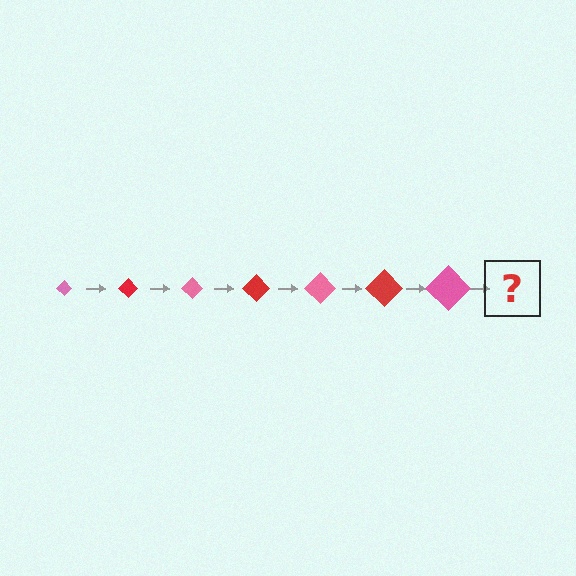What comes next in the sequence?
The next element should be a red diamond, larger than the previous one.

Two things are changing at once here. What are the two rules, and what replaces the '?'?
The two rules are that the diamond grows larger each step and the color cycles through pink and red. The '?' should be a red diamond, larger than the previous one.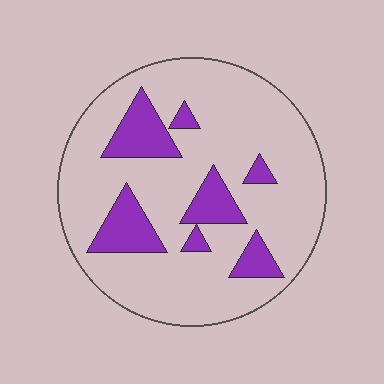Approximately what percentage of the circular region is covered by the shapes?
Approximately 20%.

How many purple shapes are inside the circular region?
7.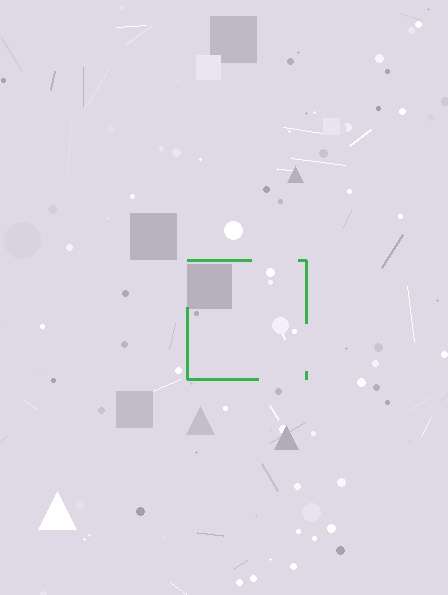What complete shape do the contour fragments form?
The contour fragments form a square.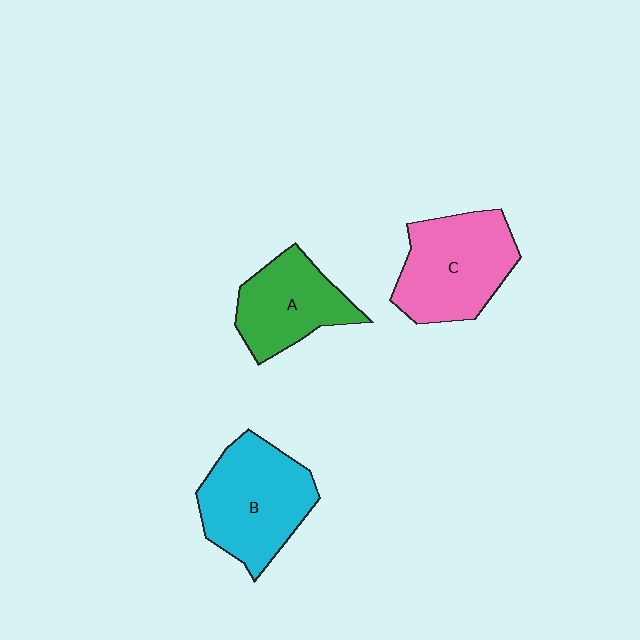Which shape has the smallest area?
Shape A (green).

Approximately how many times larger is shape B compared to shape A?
Approximately 1.3 times.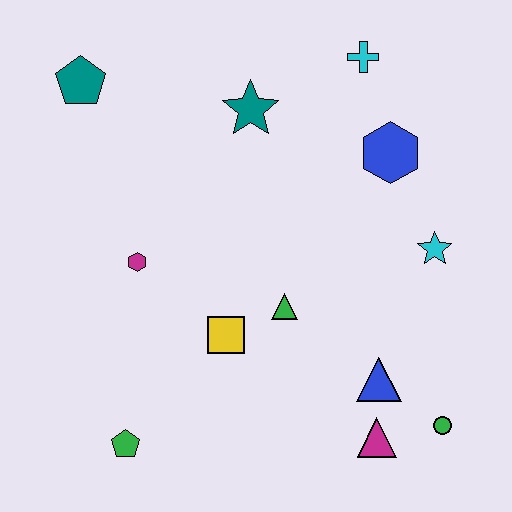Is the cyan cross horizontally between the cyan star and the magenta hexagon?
Yes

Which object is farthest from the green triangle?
The teal pentagon is farthest from the green triangle.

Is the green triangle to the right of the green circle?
No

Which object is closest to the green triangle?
The yellow square is closest to the green triangle.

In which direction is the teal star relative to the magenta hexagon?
The teal star is above the magenta hexagon.